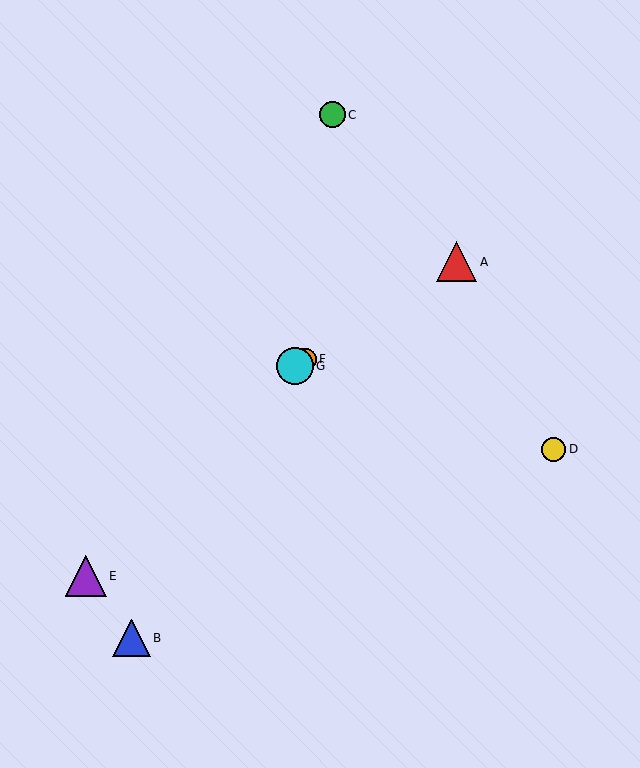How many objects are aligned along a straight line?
3 objects (A, F, G) are aligned along a straight line.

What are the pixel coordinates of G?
Object G is at (295, 366).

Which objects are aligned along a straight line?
Objects A, F, G are aligned along a straight line.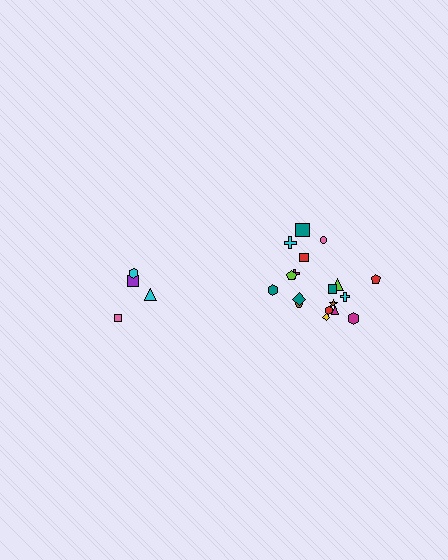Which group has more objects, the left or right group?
The right group.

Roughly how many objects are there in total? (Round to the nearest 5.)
Roughly 20 objects in total.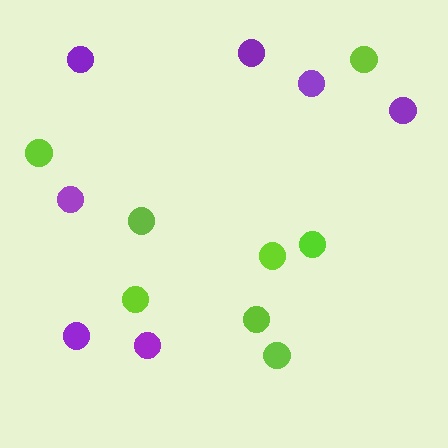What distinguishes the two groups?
There are 2 groups: one group of lime circles (8) and one group of purple circles (7).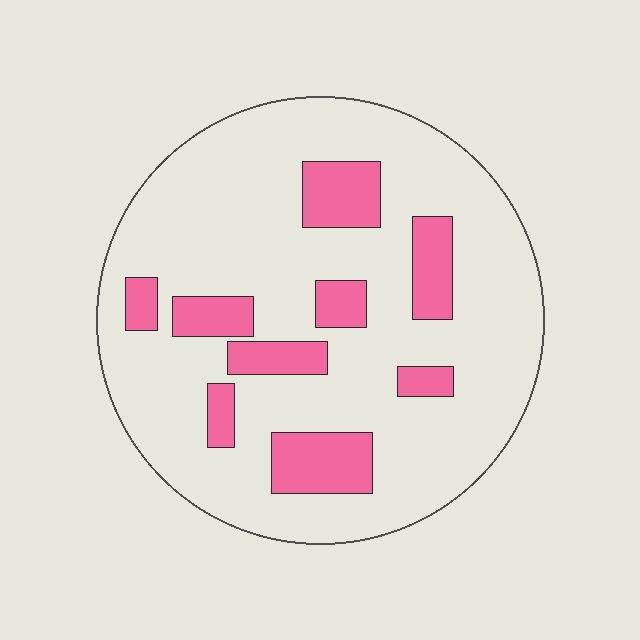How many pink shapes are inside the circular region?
9.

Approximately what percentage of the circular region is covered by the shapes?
Approximately 20%.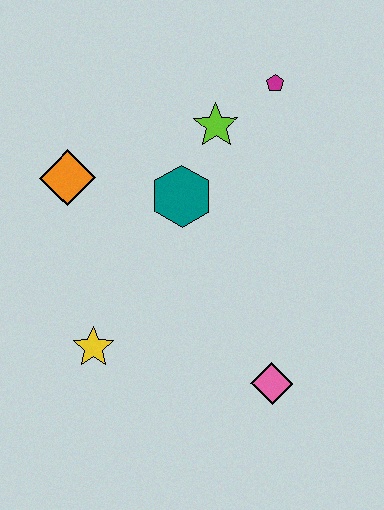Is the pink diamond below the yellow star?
Yes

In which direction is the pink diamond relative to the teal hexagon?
The pink diamond is below the teal hexagon.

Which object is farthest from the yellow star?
The magenta pentagon is farthest from the yellow star.